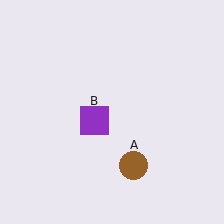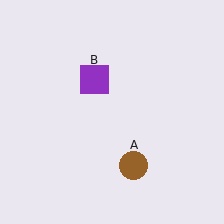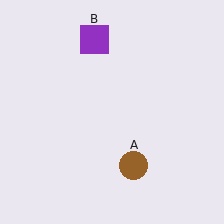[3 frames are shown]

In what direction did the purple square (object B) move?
The purple square (object B) moved up.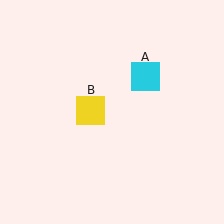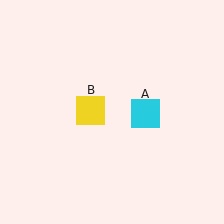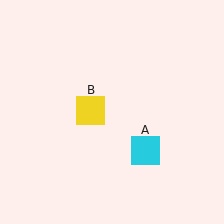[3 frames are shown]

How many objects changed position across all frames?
1 object changed position: cyan square (object A).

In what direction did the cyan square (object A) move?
The cyan square (object A) moved down.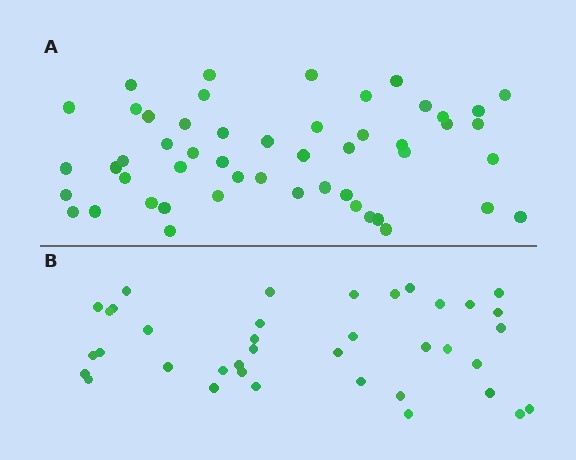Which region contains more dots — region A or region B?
Region A (the top region) has more dots.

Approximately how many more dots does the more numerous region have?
Region A has approximately 15 more dots than region B.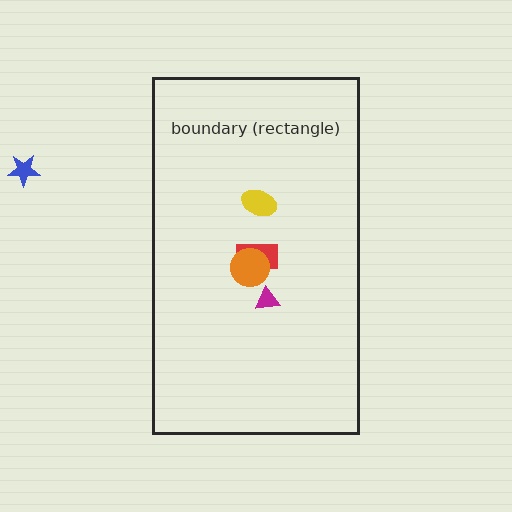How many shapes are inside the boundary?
4 inside, 1 outside.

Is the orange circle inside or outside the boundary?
Inside.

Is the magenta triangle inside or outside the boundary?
Inside.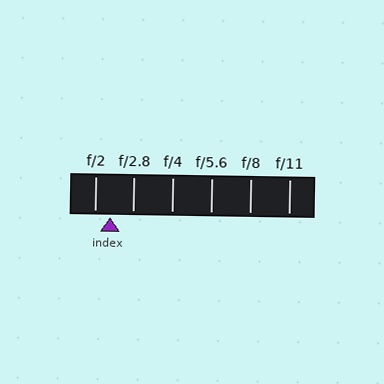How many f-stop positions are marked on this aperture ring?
There are 6 f-stop positions marked.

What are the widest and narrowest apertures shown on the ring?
The widest aperture shown is f/2 and the narrowest is f/11.